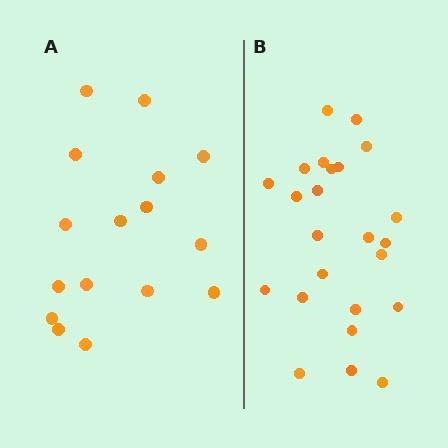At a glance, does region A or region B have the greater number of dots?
Region B (the right region) has more dots.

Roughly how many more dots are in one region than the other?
Region B has roughly 8 or so more dots than region A.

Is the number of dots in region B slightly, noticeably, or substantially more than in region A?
Region B has substantially more. The ratio is roughly 1.5 to 1.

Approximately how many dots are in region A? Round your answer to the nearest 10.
About 20 dots. (The exact count is 16, which rounds to 20.)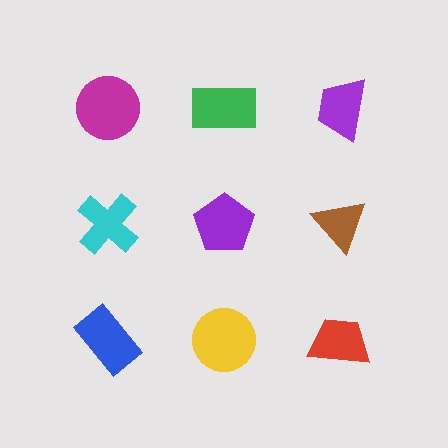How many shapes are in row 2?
3 shapes.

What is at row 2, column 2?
A purple pentagon.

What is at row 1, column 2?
A green rectangle.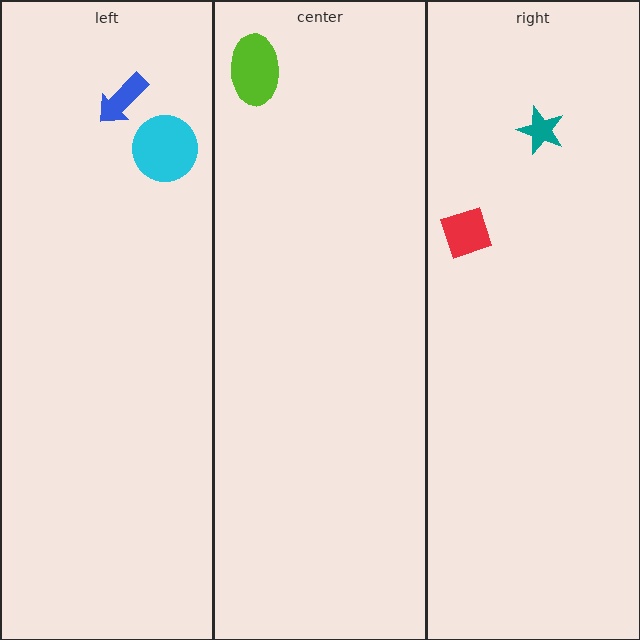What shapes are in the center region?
The lime ellipse.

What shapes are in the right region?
The teal star, the red diamond.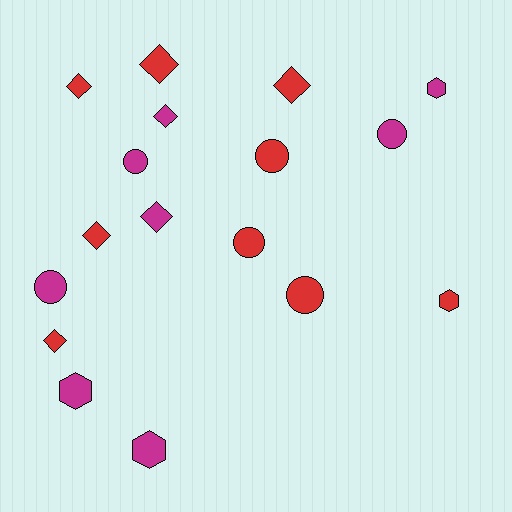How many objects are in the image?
There are 17 objects.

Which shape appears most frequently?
Diamond, with 7 objects.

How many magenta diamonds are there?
There are 2 magenta diamonds.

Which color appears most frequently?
Red, with 9 objects.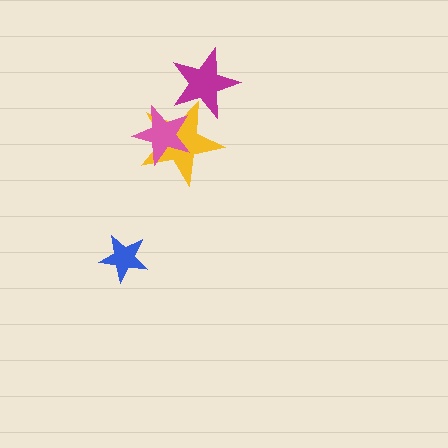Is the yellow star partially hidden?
Yes, it is partially covered by another shape.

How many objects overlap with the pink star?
1 object overlaps with the pink star.